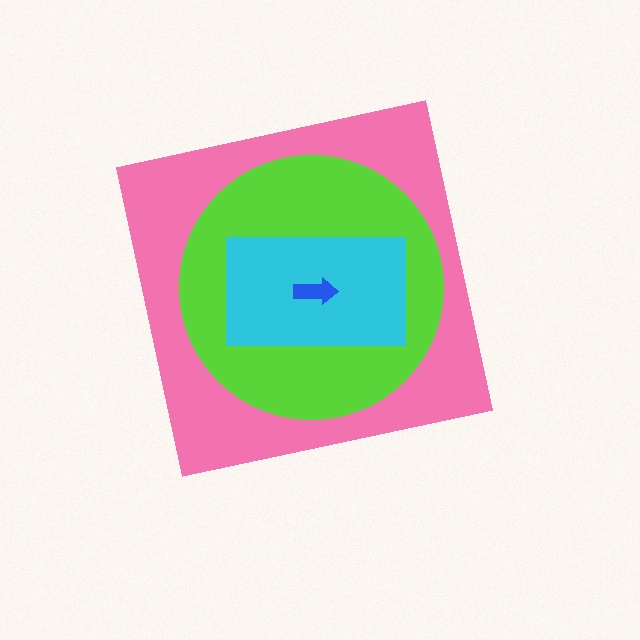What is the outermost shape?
The pink square.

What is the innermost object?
The blue arrow.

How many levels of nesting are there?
4.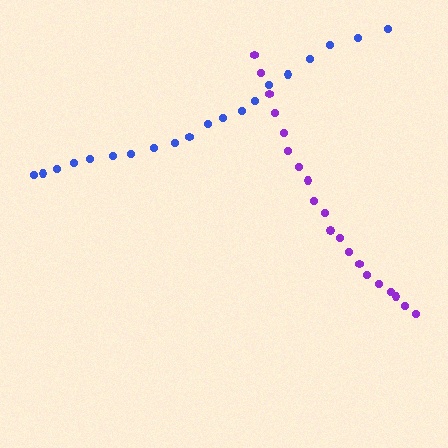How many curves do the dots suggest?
There are 2 distinct paths.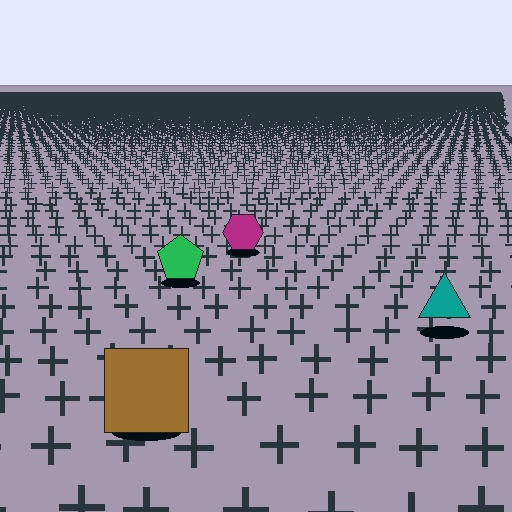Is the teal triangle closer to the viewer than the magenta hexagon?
Yes. The teal triangle is closer — you can tell from the texture gradient: the ground texture is coarser near it.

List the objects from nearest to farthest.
From nearest to farthest: the brown square, the teal triangle, the green pentagon, the magenta hexagon.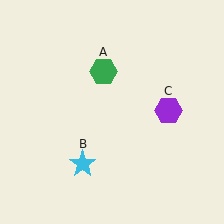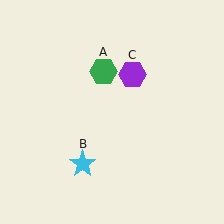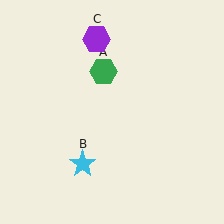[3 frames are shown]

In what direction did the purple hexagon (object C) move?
The purple hexagon (object C) moved up and to the left.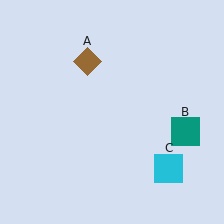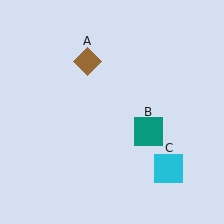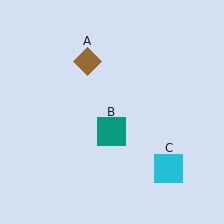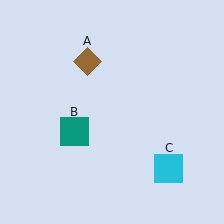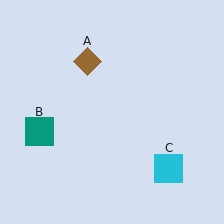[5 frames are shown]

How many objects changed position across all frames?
1 object changed position: teal square (object B).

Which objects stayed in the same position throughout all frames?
Brown diamond (object A) and cyan square (object C) remained stationary.